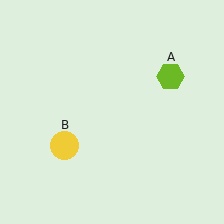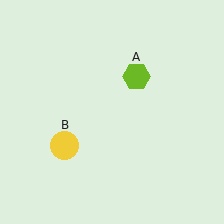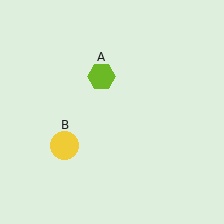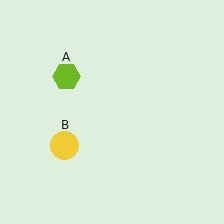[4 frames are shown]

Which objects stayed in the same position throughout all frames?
Yellow circle (object B) remained stationary.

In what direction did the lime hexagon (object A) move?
The lime hexagon (object A) moved left.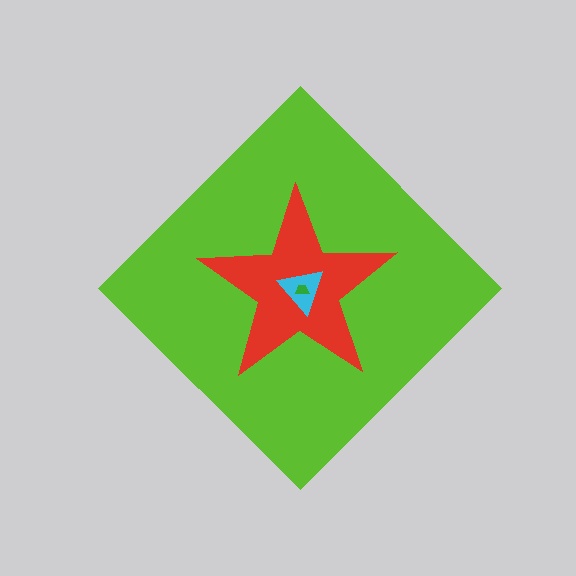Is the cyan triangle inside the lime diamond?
Yes.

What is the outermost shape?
The lime diamond.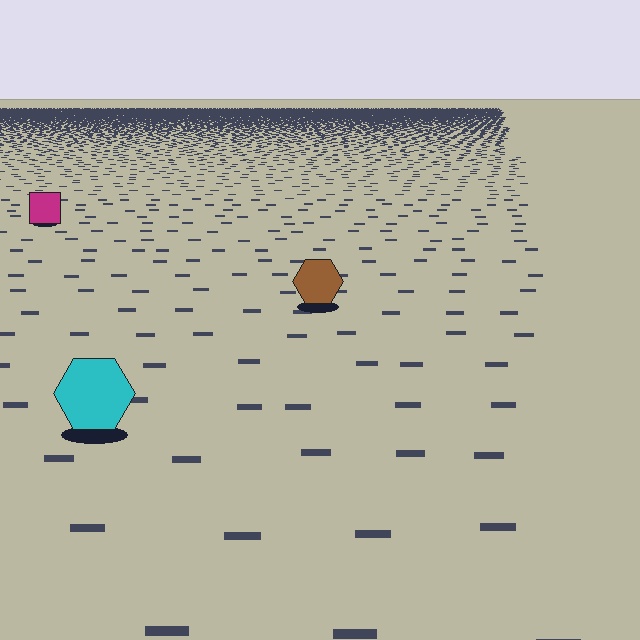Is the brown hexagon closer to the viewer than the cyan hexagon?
No. The cyan hexagon is closer — you can tell from the texture gradient: the ground texture is coarser near it.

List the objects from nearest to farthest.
From nearest to farthest: the cyan hexagon, the brown hexagon, the magenta square.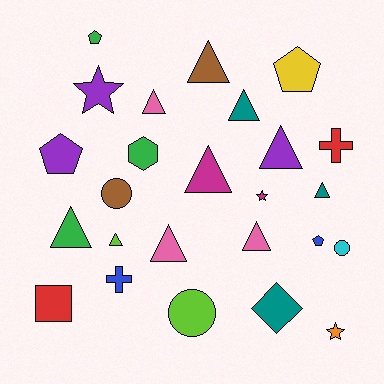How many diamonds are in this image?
There is 1 diamond.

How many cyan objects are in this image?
There is 1 cyan object.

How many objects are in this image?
There are 25 objects.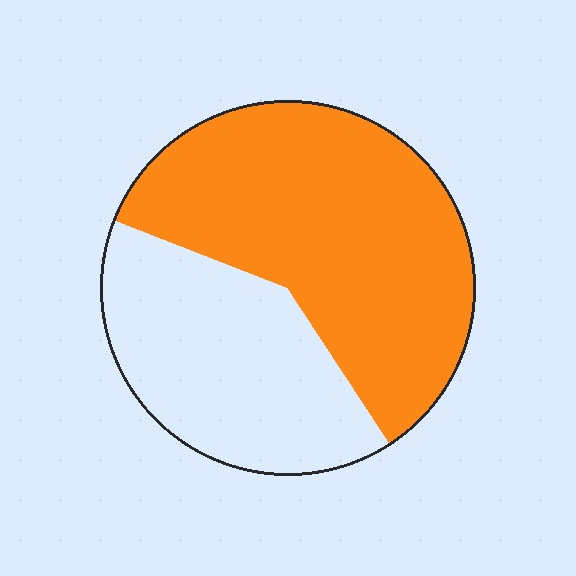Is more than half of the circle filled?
Yes.